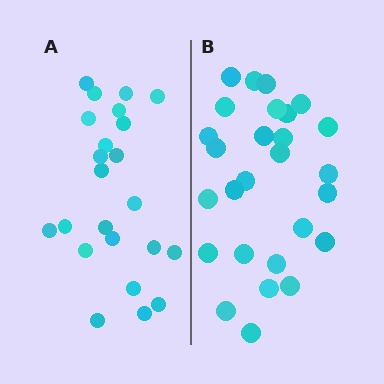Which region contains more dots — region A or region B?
Region B (the right region) has more dots.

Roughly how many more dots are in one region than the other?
Region B has about 4 more dots than region A.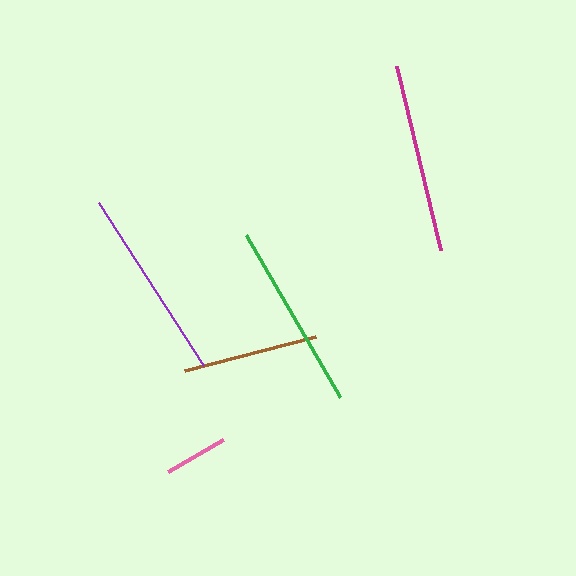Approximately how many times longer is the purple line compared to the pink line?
The purple line is approximately 3.1 times the length of the pink line.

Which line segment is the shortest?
The pink line is the shortest at approximately 63 pixels.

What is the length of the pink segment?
The pink segment is approximately 63 pixels long.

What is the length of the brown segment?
The brown segment is approximately 136 pixels long.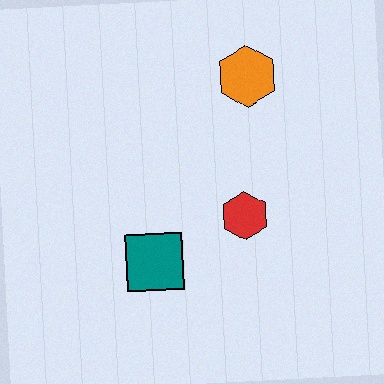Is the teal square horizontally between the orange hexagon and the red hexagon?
No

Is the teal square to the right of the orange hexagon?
No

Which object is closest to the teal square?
The red hexagon is closest to the teal square.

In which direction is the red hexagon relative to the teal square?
The red hexagon is to the right of the teal square.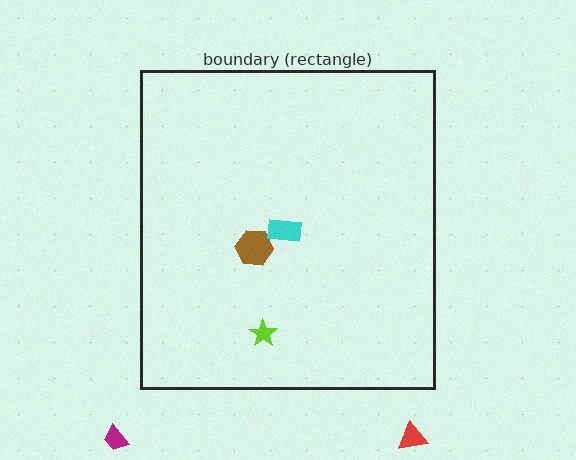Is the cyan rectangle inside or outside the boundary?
Inside.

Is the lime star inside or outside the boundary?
Inside.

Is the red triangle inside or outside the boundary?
Outside.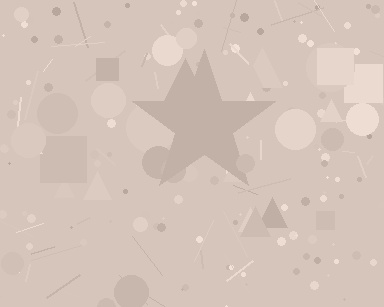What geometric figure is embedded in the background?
A star is embedded in the background.